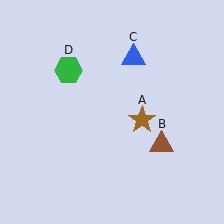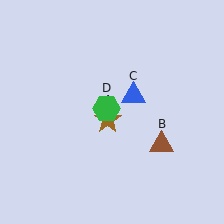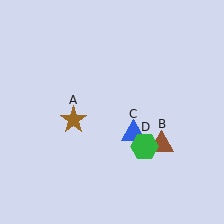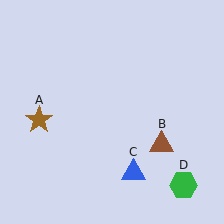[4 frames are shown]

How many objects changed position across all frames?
3 objects changed position: brown star (object A), blue triangle (object C), green hexagon (object D).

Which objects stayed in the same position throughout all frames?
Brown triangle (object B) remained stationary.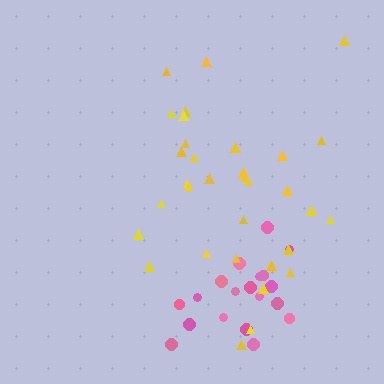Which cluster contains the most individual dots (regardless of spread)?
Yellow (33).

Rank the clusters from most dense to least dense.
pink, yellow.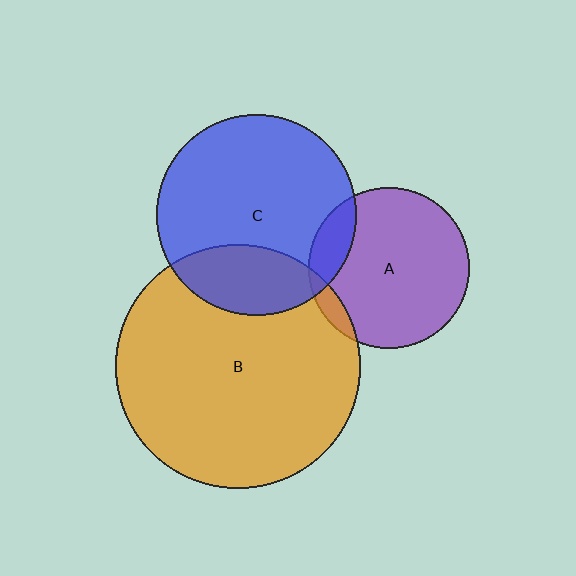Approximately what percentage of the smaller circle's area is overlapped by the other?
Approximately 25%.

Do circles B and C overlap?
Yes.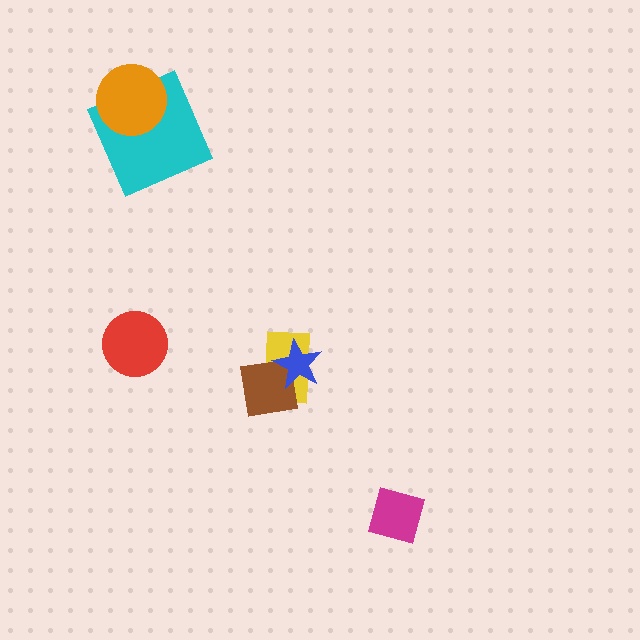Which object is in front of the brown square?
The blue star is in front of the brown square.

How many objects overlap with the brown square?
2 objects overlap with the brown square.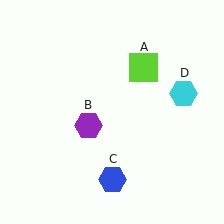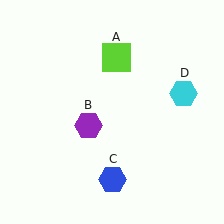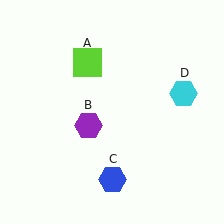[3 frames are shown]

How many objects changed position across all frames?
1 object changed position: lime square (object A).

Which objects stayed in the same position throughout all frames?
Purple hexagon (object B) and blue hexagon (object C) and cyan hexagon (object D) remained stationary.